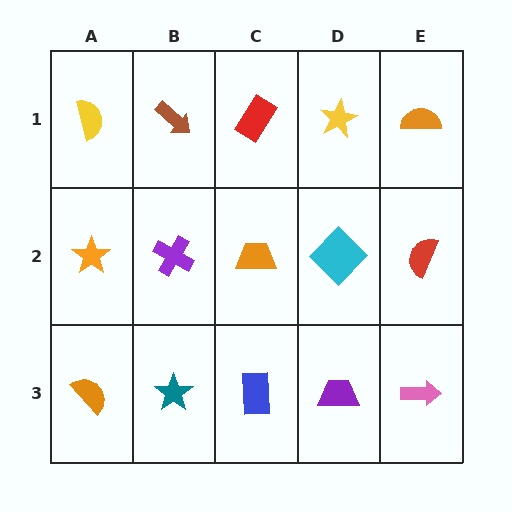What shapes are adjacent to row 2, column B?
A brown arrow (row 1, column B), a teal star (row 3, column B), an orange star (row 2, column A), an orange trapezoid (row 2, column C).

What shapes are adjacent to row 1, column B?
A purple cross (row 2, column B), a yellow semicircle (row 1, column A), a red rectangle (row 1, column C).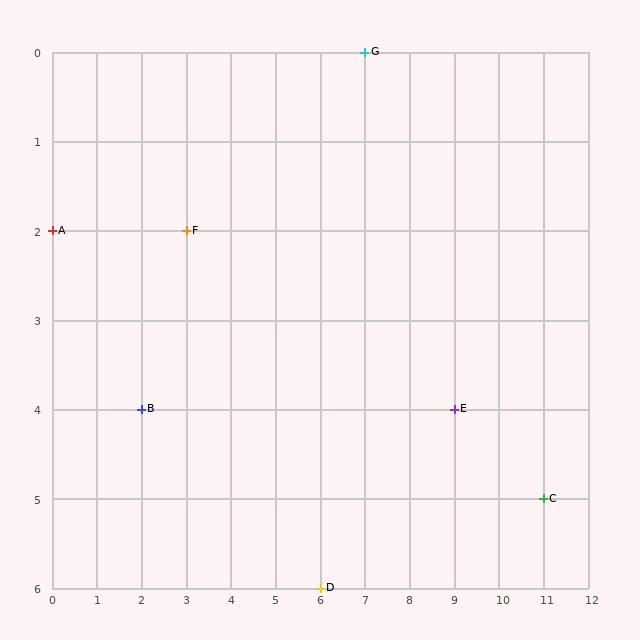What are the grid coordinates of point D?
Point D is at grid coordinates (6, 6).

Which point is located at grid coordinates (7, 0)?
Point G is at (7, 0).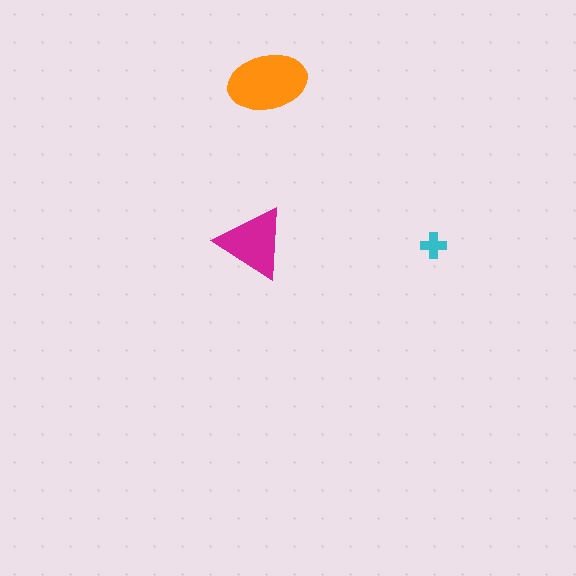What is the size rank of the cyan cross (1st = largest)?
3rd.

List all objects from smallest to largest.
The cyan cross, the magenta triangle, the orange ellipse.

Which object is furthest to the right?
The cyan cross is rightmost.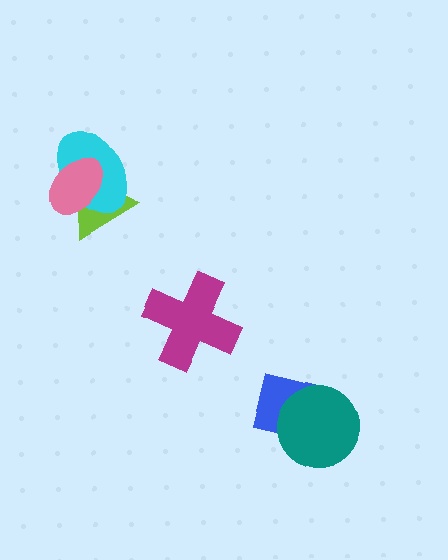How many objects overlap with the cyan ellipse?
2 objects overlap with the cyan ellipse.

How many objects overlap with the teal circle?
1 object overlaps with the teal circle.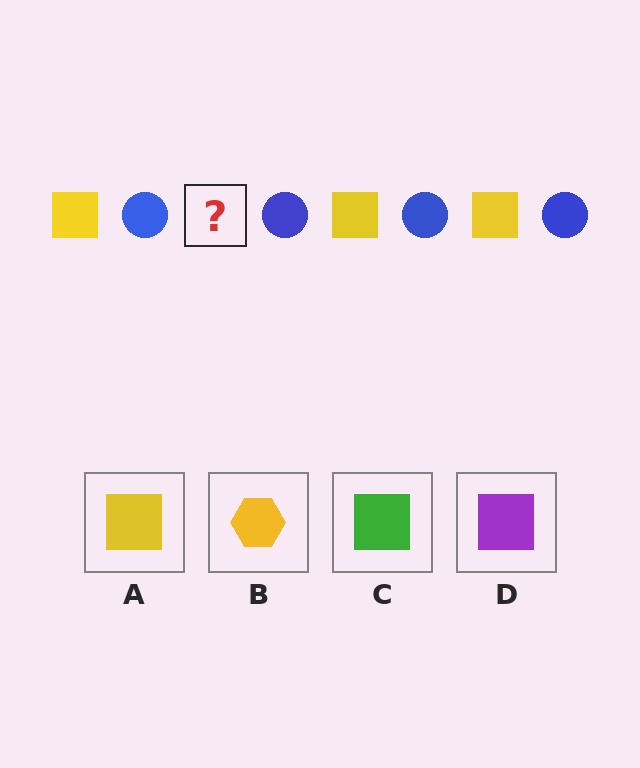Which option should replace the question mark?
Option A.